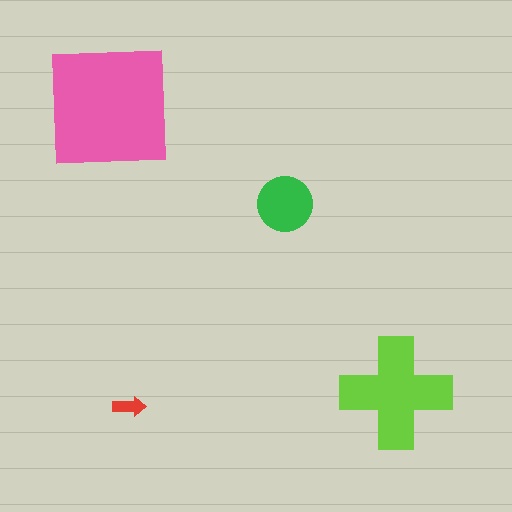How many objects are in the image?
There are 4 objects in the image.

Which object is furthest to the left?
The pink square is leftmost.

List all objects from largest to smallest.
The pink square, the lime cross, the green circle, the red arrow.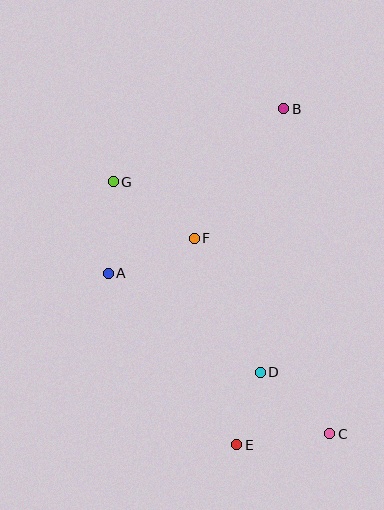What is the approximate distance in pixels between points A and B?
The distance between A and B is approximately 241 pixels.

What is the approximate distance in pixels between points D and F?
The distance between D and F is approximately 149 pixels.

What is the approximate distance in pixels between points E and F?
The distance between E and F is approximately 211 pixels.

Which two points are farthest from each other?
Points B and E are farthest from each other.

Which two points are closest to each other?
Points D and E are closest to each other.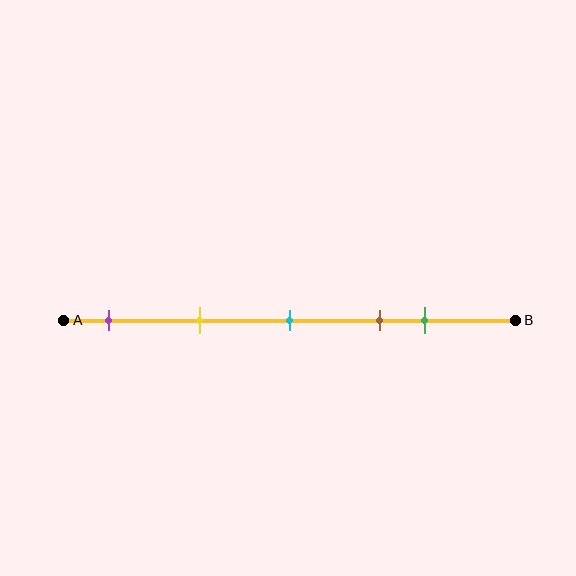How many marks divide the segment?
There are 5 marks dividing the segment.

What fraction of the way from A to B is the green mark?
The green mark is approximately 80% (0.8) of the way from A to B.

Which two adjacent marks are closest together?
The brown and green marks are the closest adjacent pair.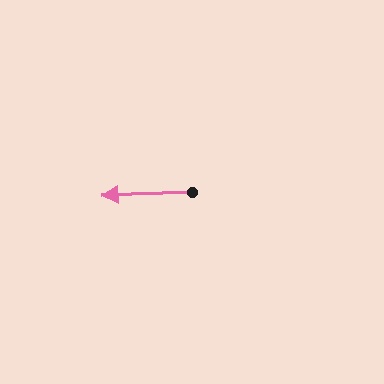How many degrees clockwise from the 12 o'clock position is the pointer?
Approximately 268 degrees.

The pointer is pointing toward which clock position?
Roughly 9 o'clock.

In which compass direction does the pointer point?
West.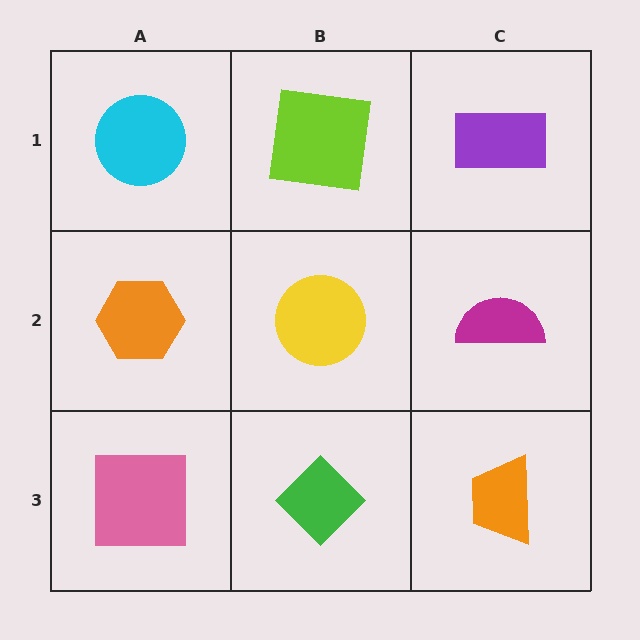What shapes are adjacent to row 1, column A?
An orange hexagon (row 2, column A), a lime square (row 1, column B).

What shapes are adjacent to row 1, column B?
A yellow circle (row 2, column B), a cyan circle (row 1, column A), a purple rectangle (row 1, column C).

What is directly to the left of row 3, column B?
A pink square.